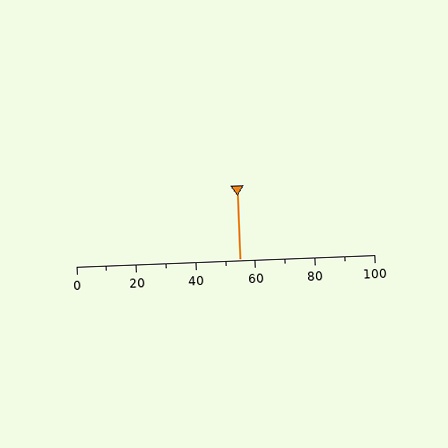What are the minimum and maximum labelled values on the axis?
The axis runs from 0 to 100.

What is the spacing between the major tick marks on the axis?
The major ticks are spaced 20 apart.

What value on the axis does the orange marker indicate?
The marker indicates approximately 55.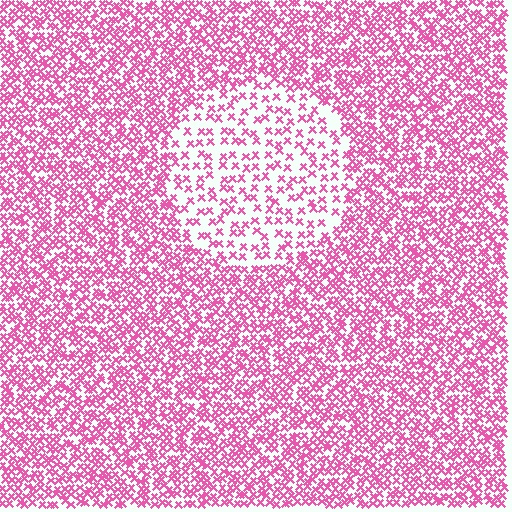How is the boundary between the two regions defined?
The boundary is defined by a change in element density (approximately 2.3x ratio). All elements are the same color, size, and shape.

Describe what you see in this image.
The image contains small pink elements arranged at two different densities. A circle-shaped region is visible where the elements are less densely packed than the surrounding area.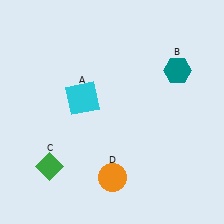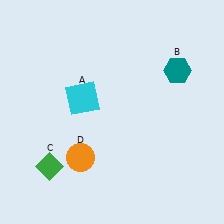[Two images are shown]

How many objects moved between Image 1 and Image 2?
1 object moved between the two images.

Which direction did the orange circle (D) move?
The orange circle (D) moved left.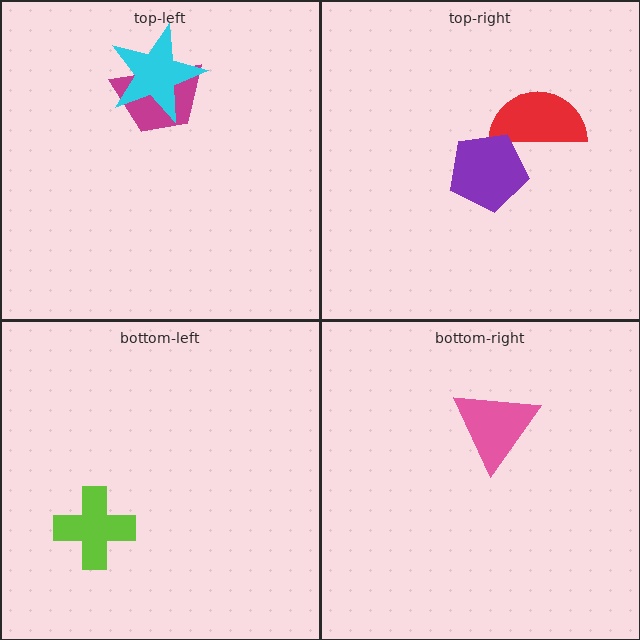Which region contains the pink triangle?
The bottom-right region.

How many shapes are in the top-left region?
2.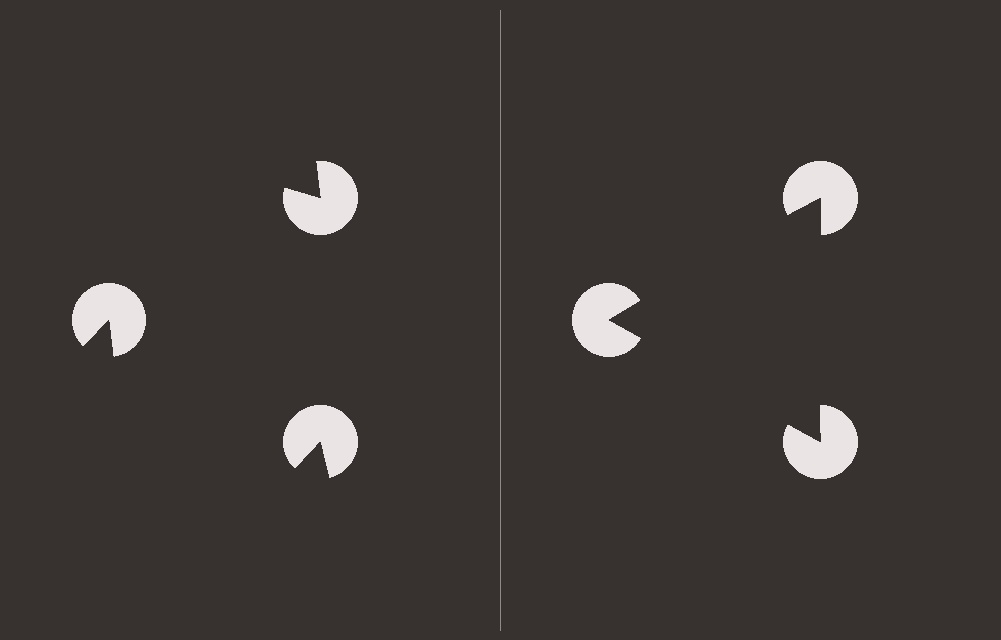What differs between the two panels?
The pac-man discs are positioned identically on both sides; only the wedge orientations differ. On the right they align to a triangle; on the left they are misaligned.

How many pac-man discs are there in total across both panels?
6 — 3 on each side.